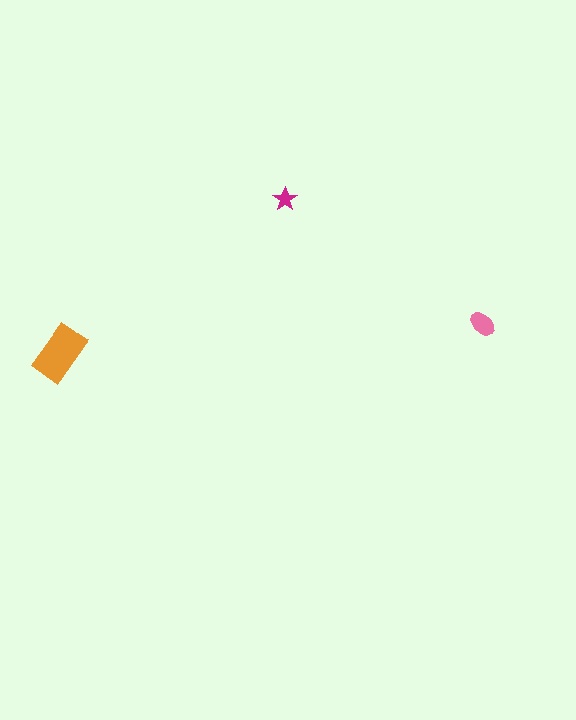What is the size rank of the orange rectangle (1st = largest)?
1st.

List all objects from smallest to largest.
The magenta star, the pink ellipse, the orange rectangle.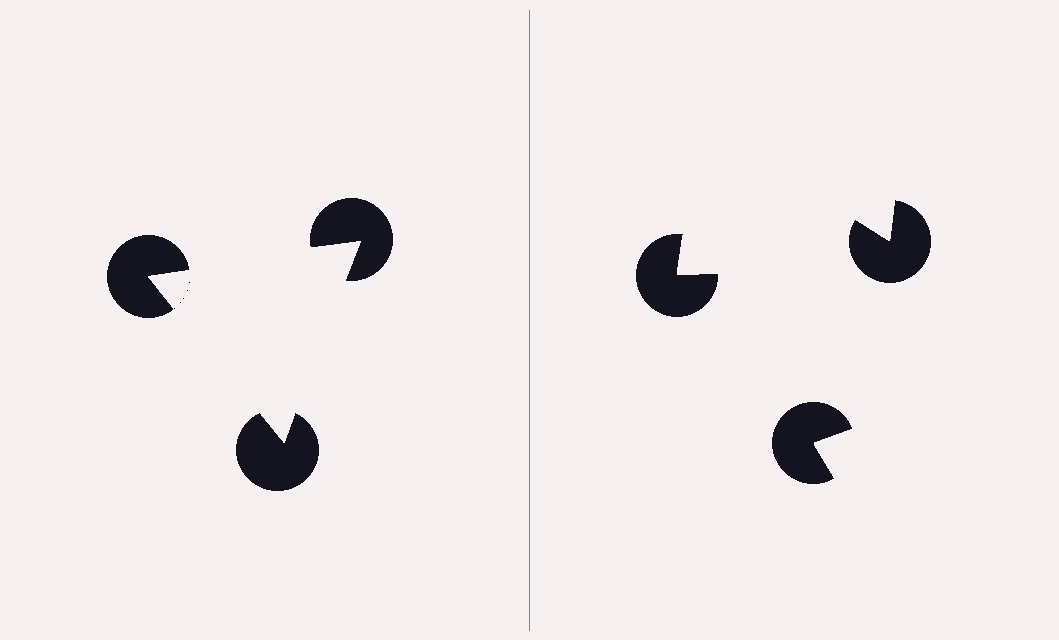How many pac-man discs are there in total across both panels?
6 — 3 on each side.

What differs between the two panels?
The pac-man discs are positioned identically on both sides; only the wedge orientations differ. On the left they align to a triangle; on the right they are misaligned.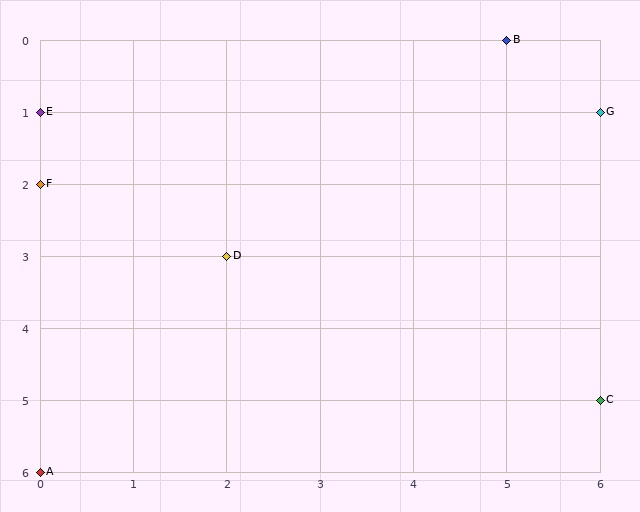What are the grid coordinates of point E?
Point E is at grid coordinates (0, 1).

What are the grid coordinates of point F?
Point F is at grid coordinates (0, 2).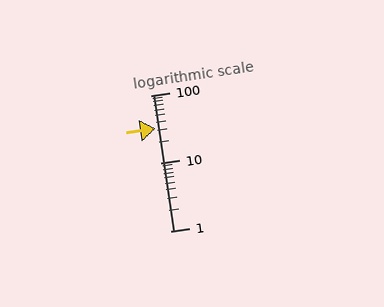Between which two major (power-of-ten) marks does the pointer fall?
The pointer is between 10 and 100.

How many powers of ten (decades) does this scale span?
The scale spans 2 decades, from 1 to 100.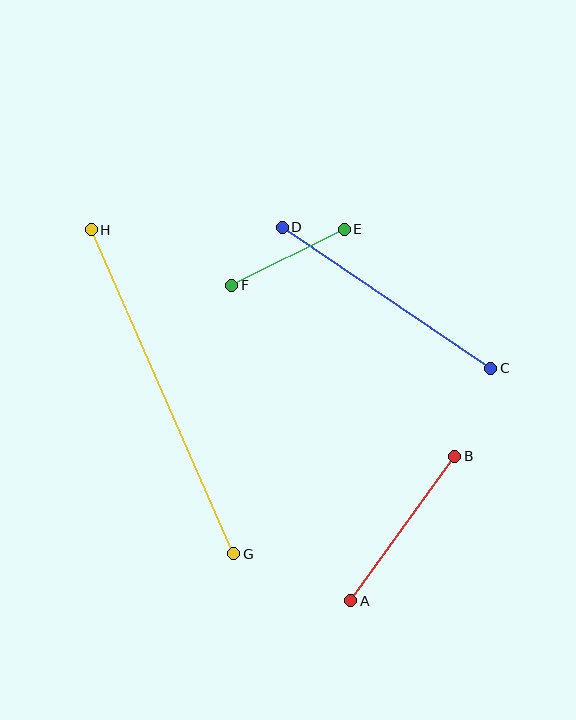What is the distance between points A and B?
The distance is approximately 178 pixels.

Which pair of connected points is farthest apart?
Points G and H are farthest apart.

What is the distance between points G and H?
The distance is approximately 354 pixels.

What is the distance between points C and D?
The distance is approximately 252 pixels.